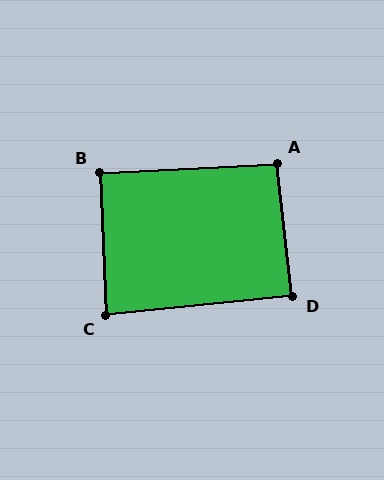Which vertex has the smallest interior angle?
C, at approximately 87 degrees.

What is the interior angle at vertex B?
Approximately 90 degrees (approximately right).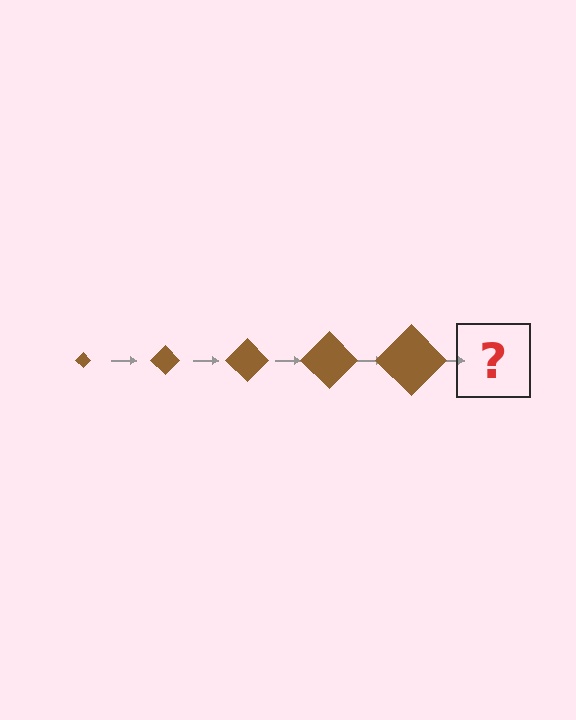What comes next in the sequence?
The next element should be a brown diamond, larger than the previous one.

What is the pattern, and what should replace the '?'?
The pattern is that the diamond gets progressively larger each step. The '?' should be a brown diamond, larger than the previous one.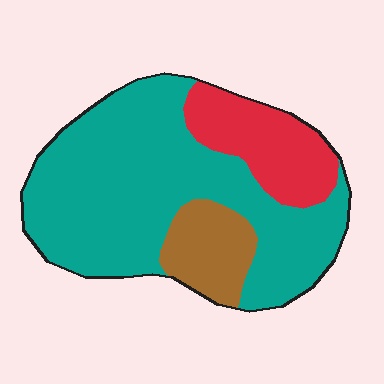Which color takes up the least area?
Brown, at roughly 15%.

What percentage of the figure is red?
Red covers roughly 20% of the figure.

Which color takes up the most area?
Teal, at roughly 70%.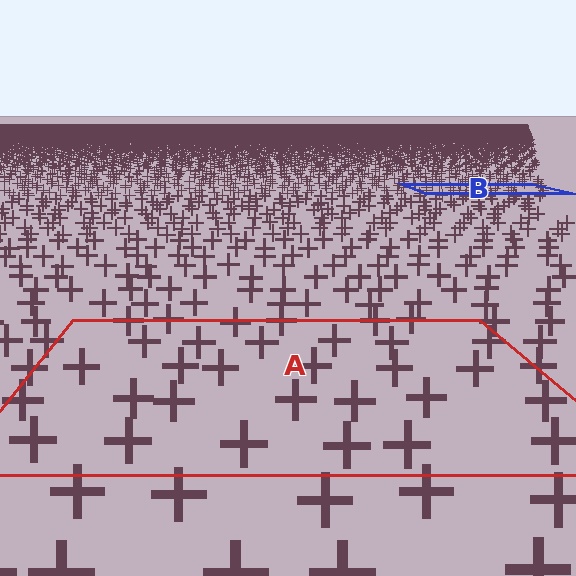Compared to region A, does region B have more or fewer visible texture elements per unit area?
Region B has more texture elements per unit area — they are packed more densely because it is farther away.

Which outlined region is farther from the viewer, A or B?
Region B is farther from the viewer — the texture elements inside it appear smaller and more densely packed.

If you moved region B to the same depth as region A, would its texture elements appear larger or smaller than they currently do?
They would appear larger. At a closer depth, the same texture elements are projected at a bigger on-screen size.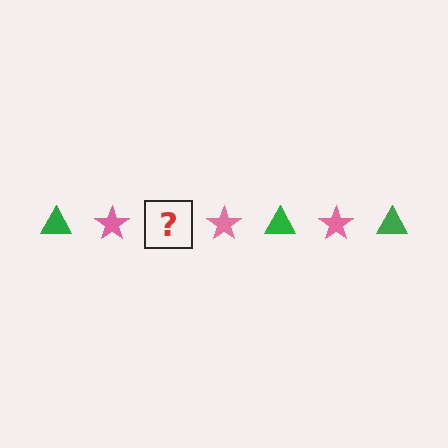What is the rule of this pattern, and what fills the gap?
The rule is that the pattern alternates between green triangle and pink star. The gap should be filled with a green triangle.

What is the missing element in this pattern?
The missing element is a green triangle.